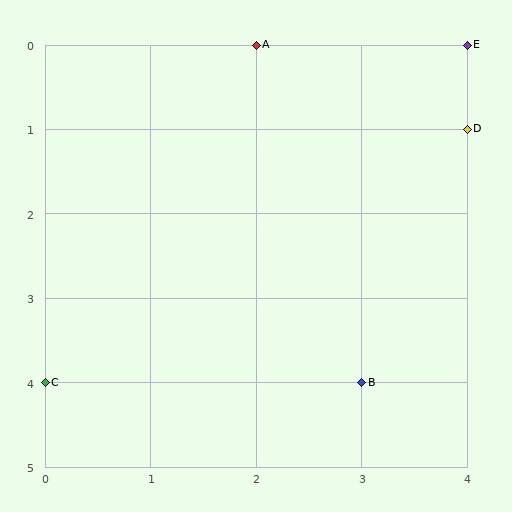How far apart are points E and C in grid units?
Points E and C are 4 columns and 4 rows apart (about 5.7 grid units diagonally).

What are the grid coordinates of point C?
Point C is at grid coordinates (0, 4).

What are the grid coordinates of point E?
Point E is at grid coordinates (4, 0).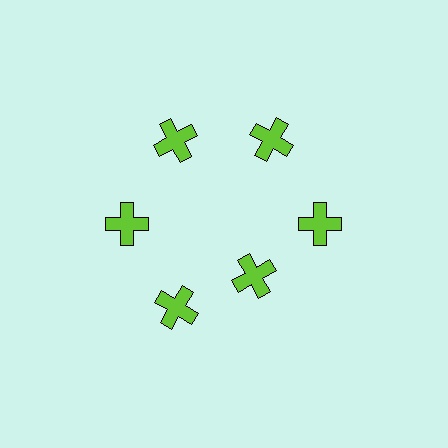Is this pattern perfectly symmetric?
No. The 6 lime crosses are arranged in a ring, but one element near the 5 o'clock position is pulled inward toward the center, breaking the 6-fold rotational symmetry.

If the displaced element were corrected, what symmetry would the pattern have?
It would have 6-fold rotational symmetry — the pattern would map onto itself every 60 degrees.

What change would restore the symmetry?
The symmetry would be restored by moving it outward, back onto the ring so that all 6 crosses sit at equal angles and equal distance from the center.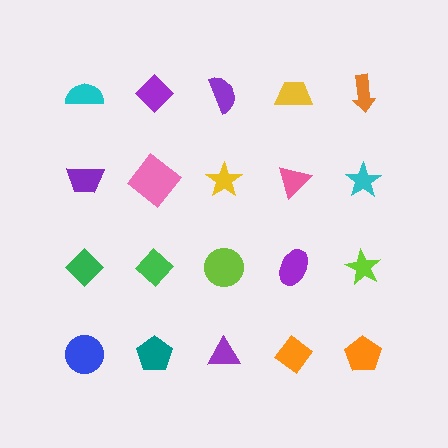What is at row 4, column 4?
An orange diamond.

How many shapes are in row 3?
5 shapes.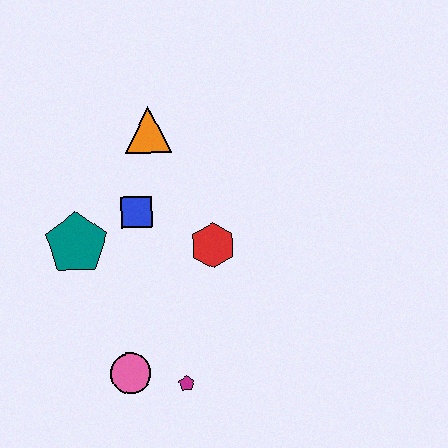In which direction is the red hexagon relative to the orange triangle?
The red hexagon is below the orange triangle.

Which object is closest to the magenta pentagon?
The pink circle is closest to the magenta pentagon.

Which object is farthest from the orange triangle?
The magenta pentagon is farthest from the orange triangle.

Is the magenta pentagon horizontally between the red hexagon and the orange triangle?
Yes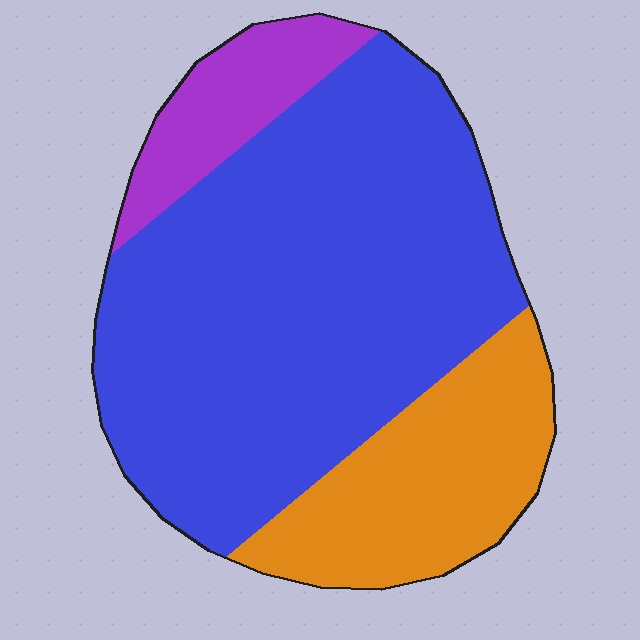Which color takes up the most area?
Blue, at roughly 65%.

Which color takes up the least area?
Purple, at roughly 10%.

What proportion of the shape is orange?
Orange takes up about one quarter (1/4) of the shape.